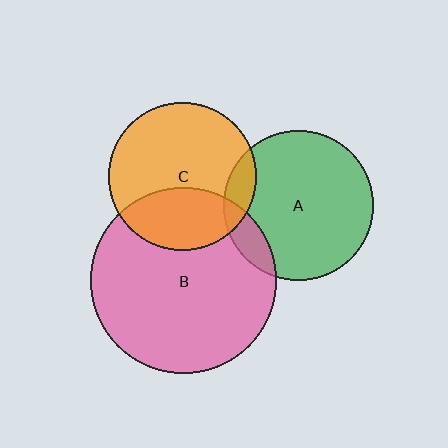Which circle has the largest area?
Circle B (pink).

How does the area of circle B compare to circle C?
Approximately 1.6 times.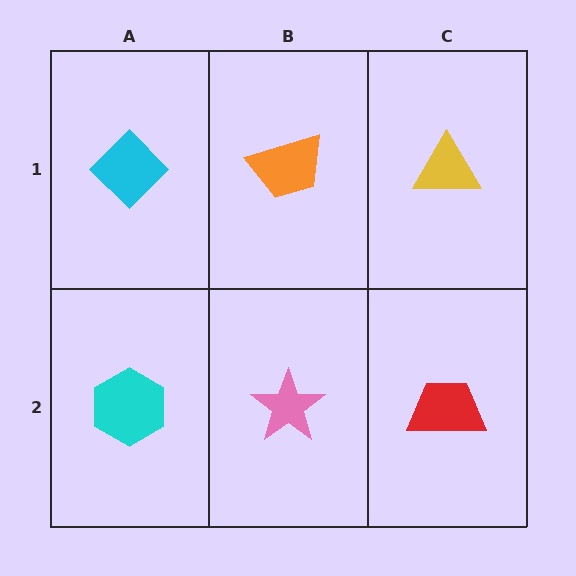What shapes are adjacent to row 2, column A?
A cyan diamond (row 1, column A), a pink star (row 2, column B).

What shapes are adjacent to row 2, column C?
A yellow triangle (row 1, column C), a pink star (row 2, column B).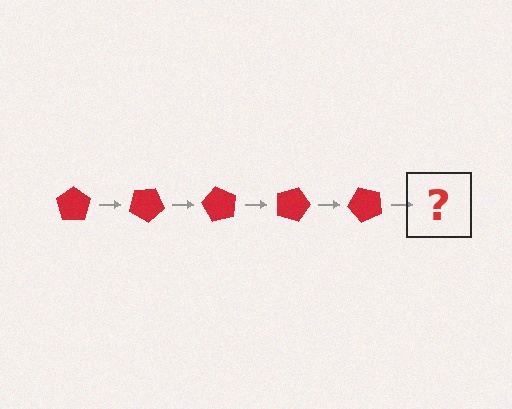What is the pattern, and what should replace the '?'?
The pattern is that the pentagon rotates 30 degrees each step. The '?' should be a red pentagon rotated 150 degrees.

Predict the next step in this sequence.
The next step is a red pentagon rotated 150 degrees.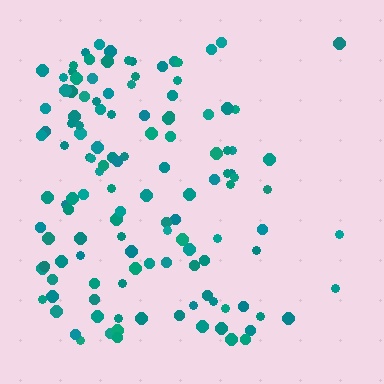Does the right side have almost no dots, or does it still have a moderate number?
Still a moderate number, just noticeably fewer than the left.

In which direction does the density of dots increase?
From right to left, with the left side densest.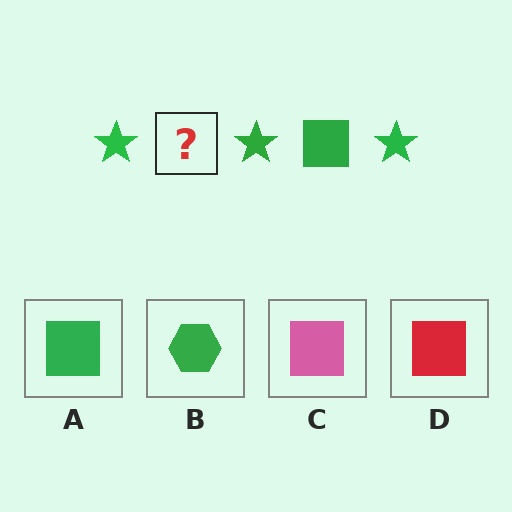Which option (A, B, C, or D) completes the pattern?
A.